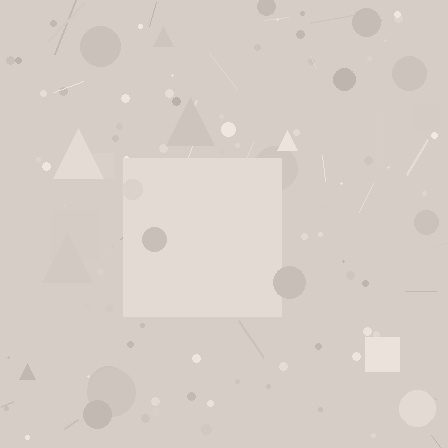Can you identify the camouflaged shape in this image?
The camouflaged shape is a square.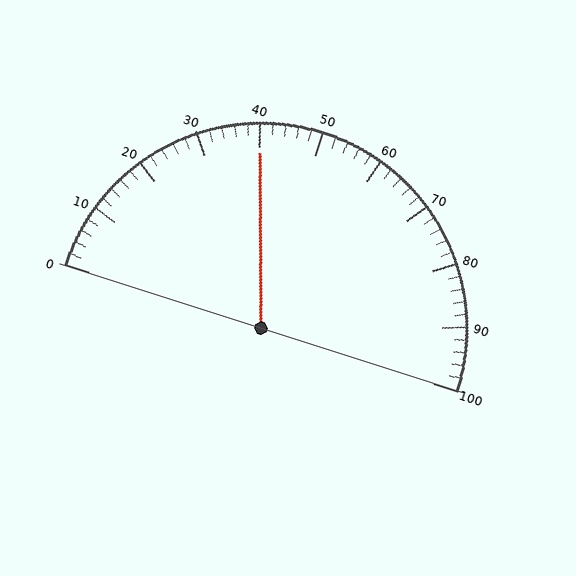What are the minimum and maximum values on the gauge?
The gauge ranges from 0 to 100.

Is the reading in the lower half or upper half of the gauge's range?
The reading is in the lower half of the range (0 to 100).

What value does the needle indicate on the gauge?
The needle indicates approximately 40.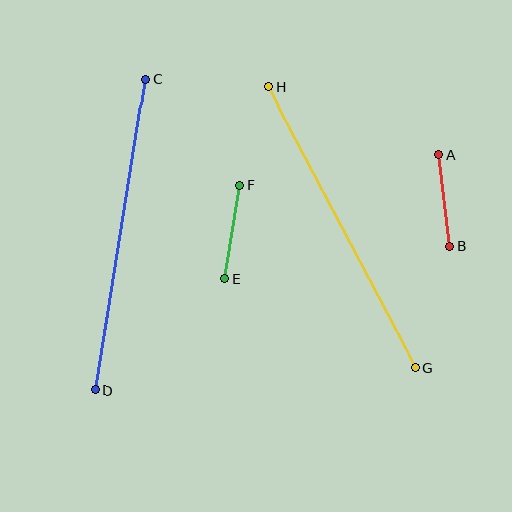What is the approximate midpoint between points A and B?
The midpoint is at approximately (445, 200) pixels.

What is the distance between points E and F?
The distance is approximately 95 pixels.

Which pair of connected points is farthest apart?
Points G and H are farthest apart.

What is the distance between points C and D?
The distance is approximately 316 pixels.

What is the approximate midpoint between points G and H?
The midpoint is at approximately (342, 227) pixels.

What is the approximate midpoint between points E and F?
The midpoint is at approximately (232, 232) pixels.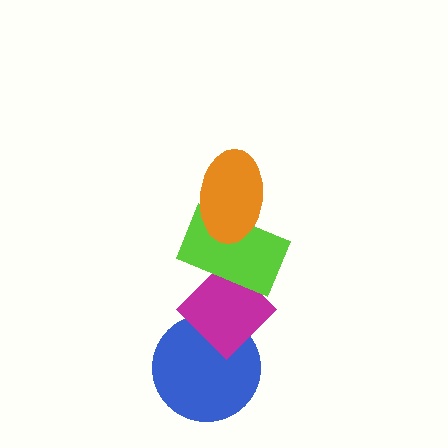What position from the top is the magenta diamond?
The magenta diamond is 3rd from the top.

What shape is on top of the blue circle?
The magenta diamond is on top of the blue circle.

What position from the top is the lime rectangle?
The lime rectangle is 2nd from the top.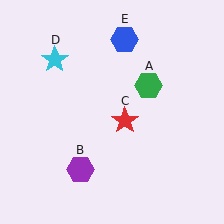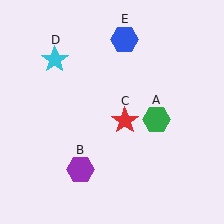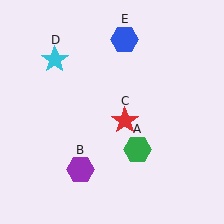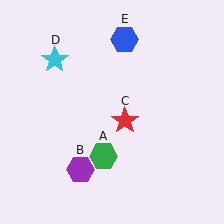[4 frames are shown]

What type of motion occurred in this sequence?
The green hexagon (object A) rotated clockwise around the center of the scene.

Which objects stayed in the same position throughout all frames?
Purple hexagon (object B) and red star (object C) and cyan star (object D) and blue hexagon (object E) remained stationary.